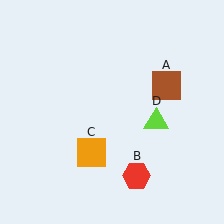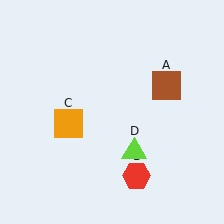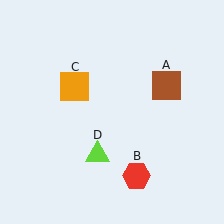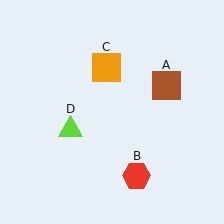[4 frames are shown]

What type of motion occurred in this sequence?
The orange square (object C), lime triangle (object D) rotated clockwise around the center of the scene.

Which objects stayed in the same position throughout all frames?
Brown square (object A) and red hexagon (object B) remained stationary.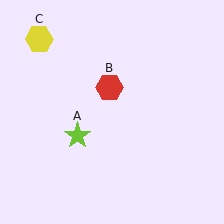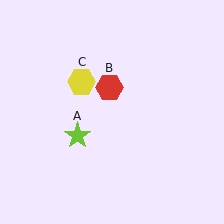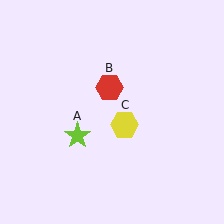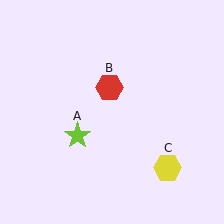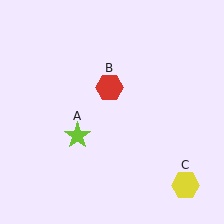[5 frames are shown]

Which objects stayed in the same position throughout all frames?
Lime star (object A) and red hexagon (object B) remained stationary.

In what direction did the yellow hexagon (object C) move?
The yellow hexagon (object C) moved down and to the right.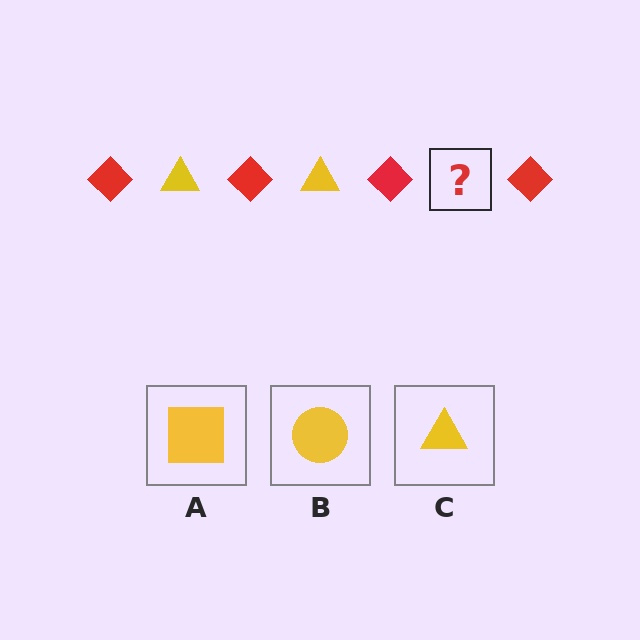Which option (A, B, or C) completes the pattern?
C.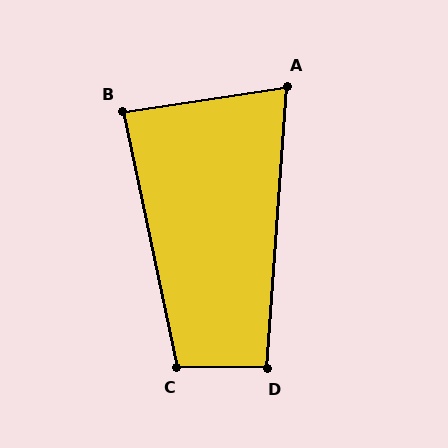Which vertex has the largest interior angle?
C, at approximately 103 degrees.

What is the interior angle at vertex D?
Approximately 93 degrees (approximately right).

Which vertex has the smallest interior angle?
A, at approximately 77 degrees.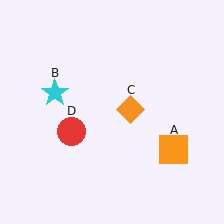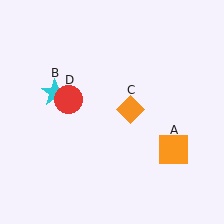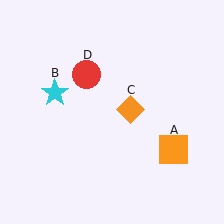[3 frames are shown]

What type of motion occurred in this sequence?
The red circle (object D) rotated clockwise around the center of the scene.